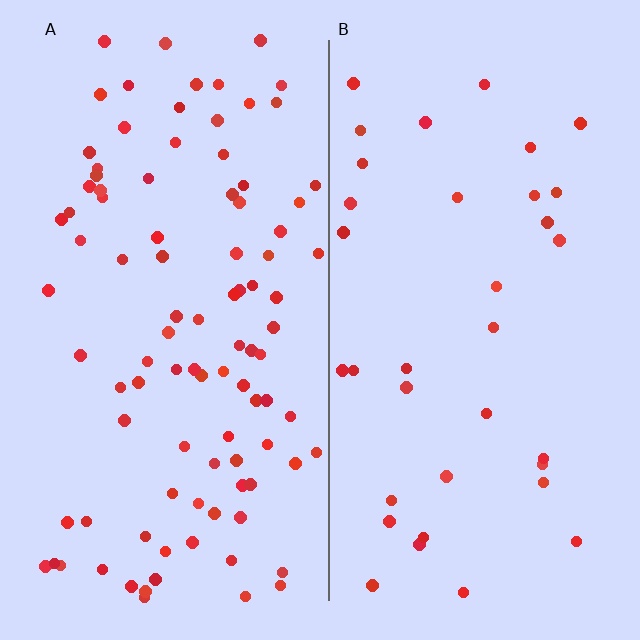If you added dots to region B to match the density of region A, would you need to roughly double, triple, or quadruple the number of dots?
Approximately triple.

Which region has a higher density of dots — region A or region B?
A (the left).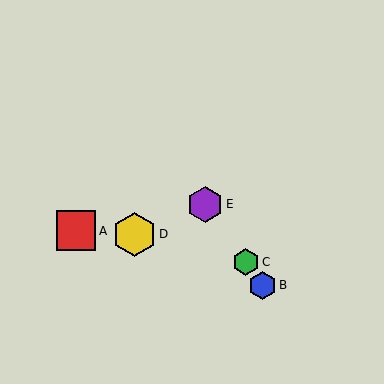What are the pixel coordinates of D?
Object D is at (135, 234).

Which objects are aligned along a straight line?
Objects B, C, E are aligned along a straight line.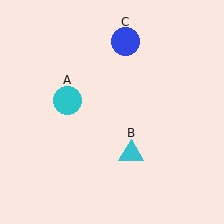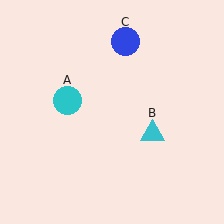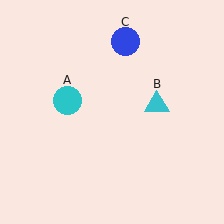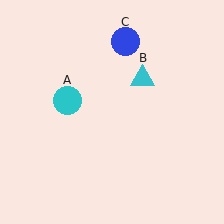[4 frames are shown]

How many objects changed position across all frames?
1 object changed position: cyan triangle (object B).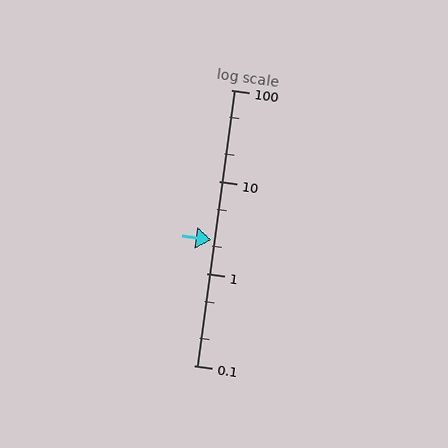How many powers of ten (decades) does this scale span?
The scale spans 3 decades, from 0.1 to 100.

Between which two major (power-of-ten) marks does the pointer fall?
The pointer is between 1 and 10.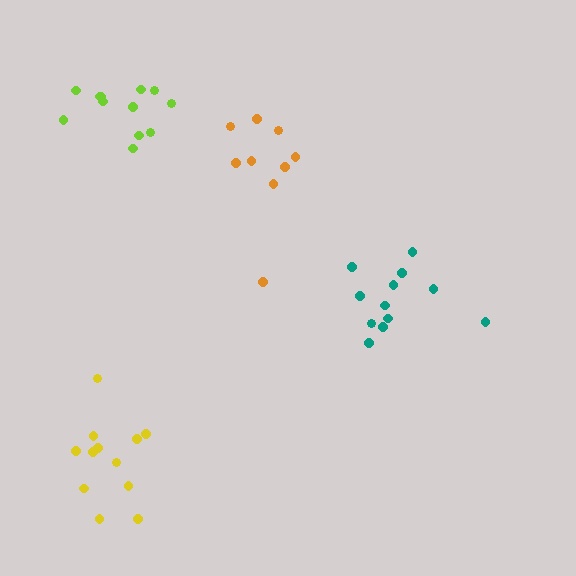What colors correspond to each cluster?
The clusters are colored: lime, yellow, teal, orange.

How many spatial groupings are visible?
There are 4 spatial groupings.